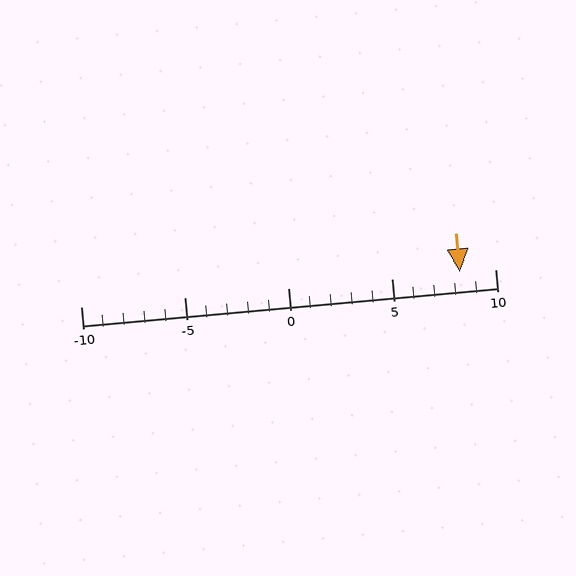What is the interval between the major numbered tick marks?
The major tick marks are spaced 5 units apart.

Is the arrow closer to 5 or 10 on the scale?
The arrow is closer to 10.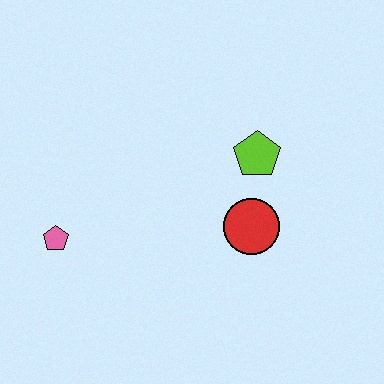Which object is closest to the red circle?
The lime pentagon is closest to the red circle.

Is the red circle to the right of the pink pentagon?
Yes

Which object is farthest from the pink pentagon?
The lime pentagon is farthest from the pink pentagon.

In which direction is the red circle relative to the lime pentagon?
The red circle is below the lime pentagon.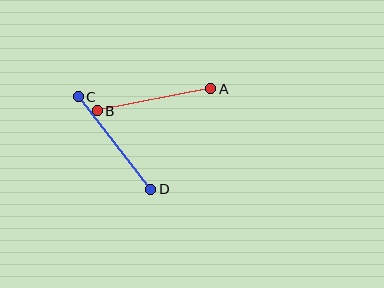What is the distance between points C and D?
The distance is approximately 117 pixels.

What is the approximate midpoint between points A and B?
The midpoint is at approximately (154, 100) pixels.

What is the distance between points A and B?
The distance is approximately 116 pixels.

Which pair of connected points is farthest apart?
Points C and D are farthest apart.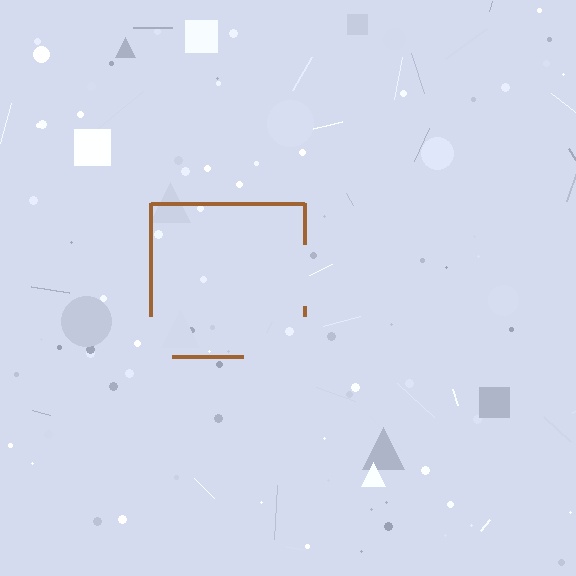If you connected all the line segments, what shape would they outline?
They would outline a square.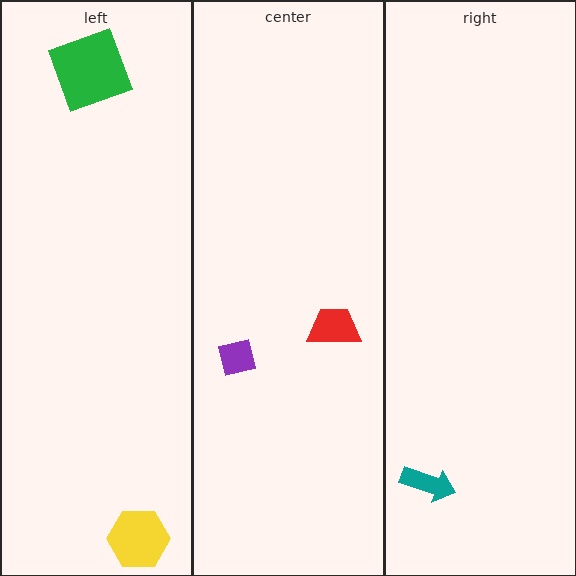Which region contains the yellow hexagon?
The left region.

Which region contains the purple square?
The center region.